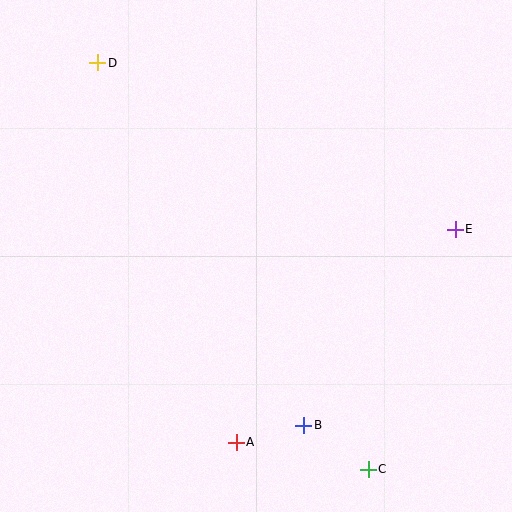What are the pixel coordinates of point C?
Point C is at (368, 469).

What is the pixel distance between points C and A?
The distance between C and A is 135 pixels.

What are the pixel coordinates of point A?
Point A is at (236, 442).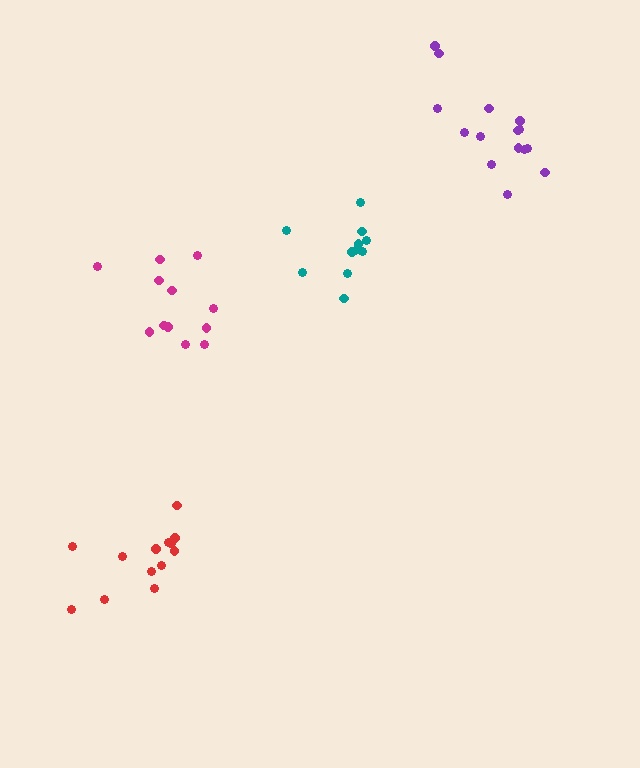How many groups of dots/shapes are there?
There are 4 groups.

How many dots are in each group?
Group 1: 13 dots, Group 2: 12 dots, Group 3: 15 dots, Group 4: 11 dots (51 total).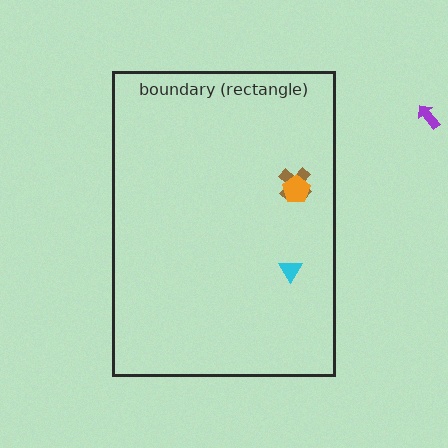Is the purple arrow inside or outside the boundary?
Outside.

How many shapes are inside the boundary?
3 inside, 1 outside.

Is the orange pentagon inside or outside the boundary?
Inside.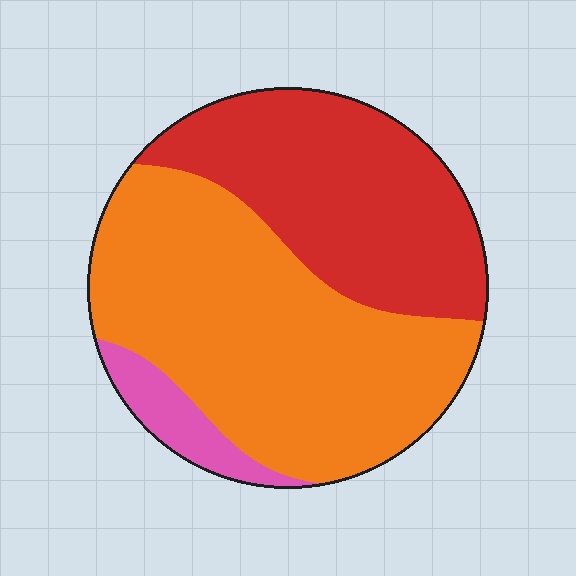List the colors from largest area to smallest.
From largest to smallest: orange, red, pink.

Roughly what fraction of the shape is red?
Red covers 37% of the shape.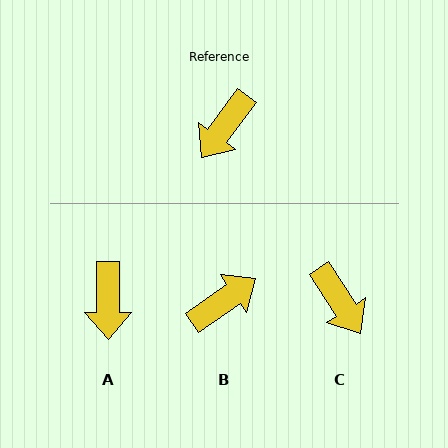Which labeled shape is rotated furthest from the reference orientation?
B, about 161 degrees away.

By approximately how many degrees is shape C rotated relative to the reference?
Approximately 69 degrees counter-clockwise.